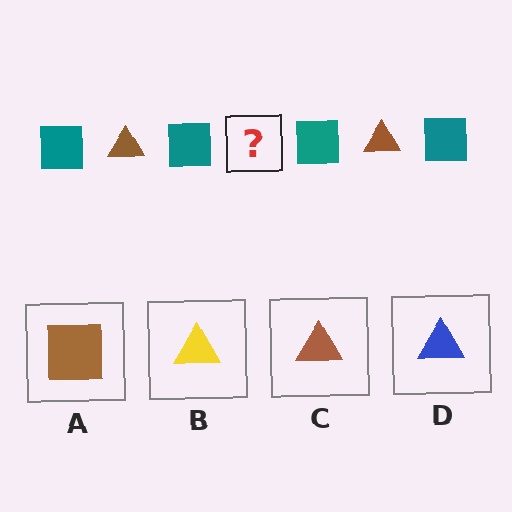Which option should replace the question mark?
Option C.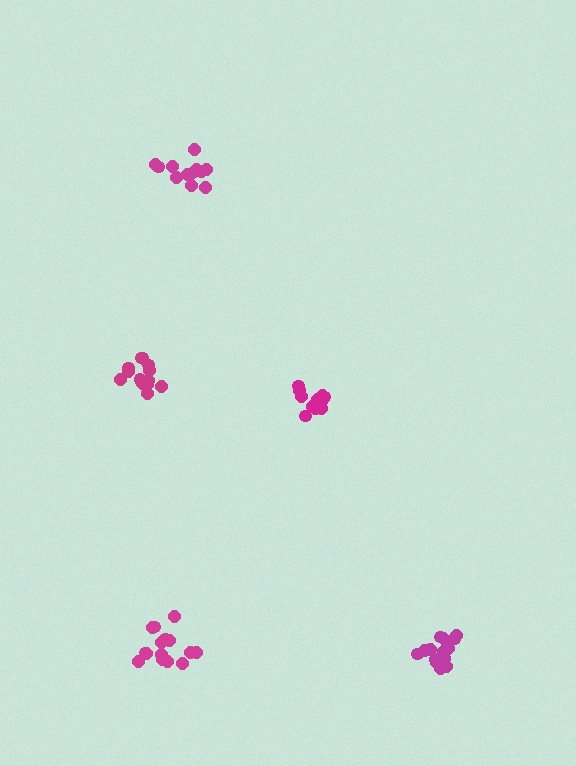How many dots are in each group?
Group 1: 14 dots, Group 2: 15 dots, Group 3: 13 dots, Group 4: 12 dots, Group 5: 11 dots (65 total).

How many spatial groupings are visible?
There are 5 spatial groupings.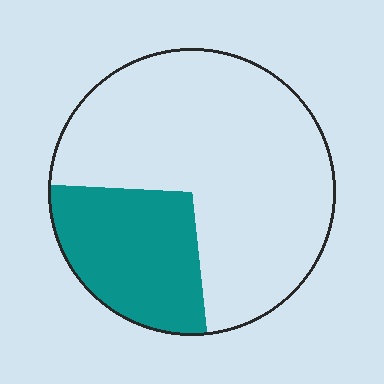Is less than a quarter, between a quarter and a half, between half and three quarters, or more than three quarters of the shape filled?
Between a quarter and a half.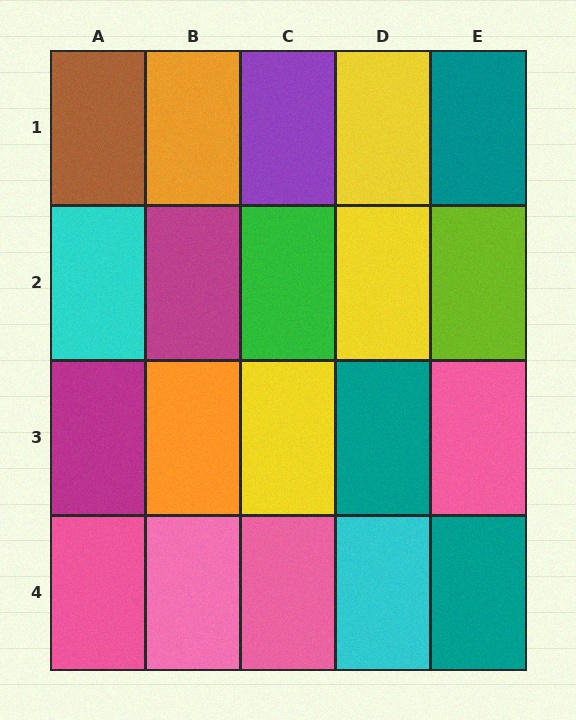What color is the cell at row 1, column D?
Yellow.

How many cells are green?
1 cell is green.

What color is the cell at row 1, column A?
Brown.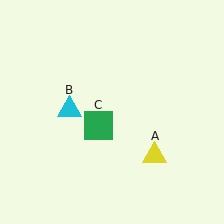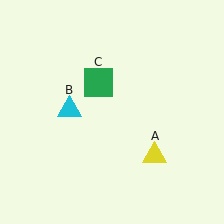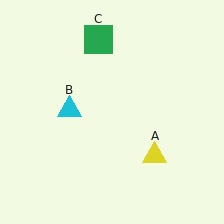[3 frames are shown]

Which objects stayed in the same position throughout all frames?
Yellow triangle (object A) and cyan triangle (object B) remained stationary.